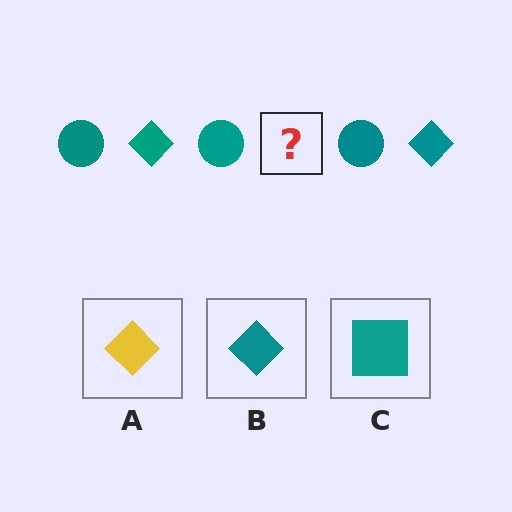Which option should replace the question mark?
Option B.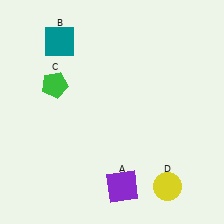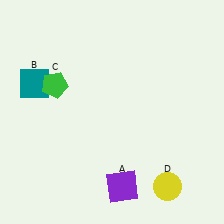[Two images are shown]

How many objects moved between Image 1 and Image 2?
1 object moved between the two images.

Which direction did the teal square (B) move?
The teal square (B) moved down.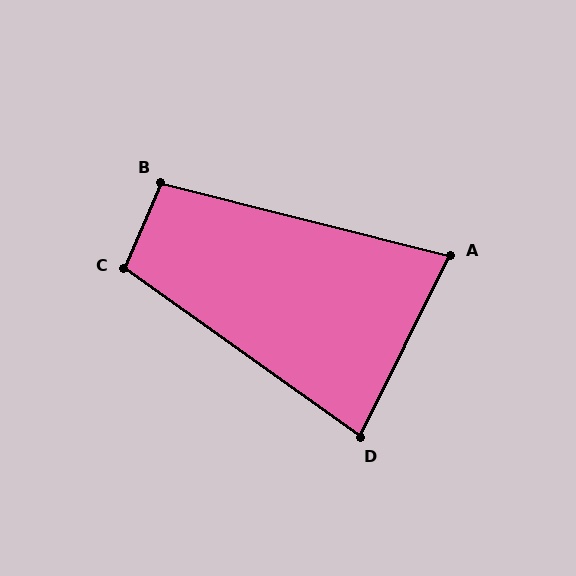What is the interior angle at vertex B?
Approximately 99 degrees (obtuse).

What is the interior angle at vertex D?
Approximately 81 degrees (acute).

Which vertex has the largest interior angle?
C, at approximately 102 degrees.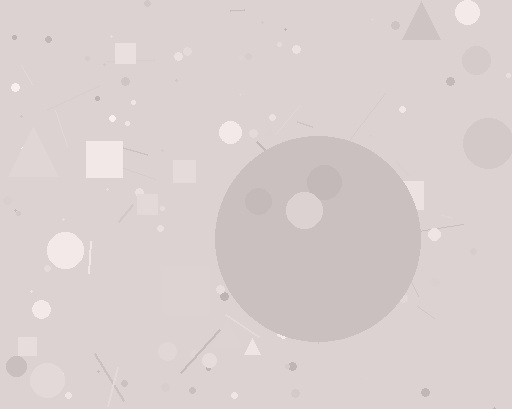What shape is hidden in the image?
A circle is hidden in the image.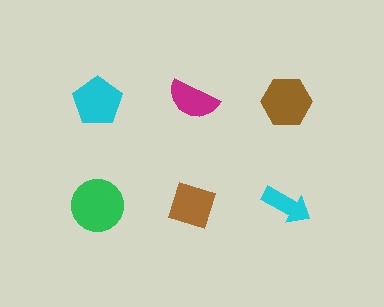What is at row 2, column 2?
A brown diamond.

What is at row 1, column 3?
A brown hexagon.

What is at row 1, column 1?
A cyan pentagon.